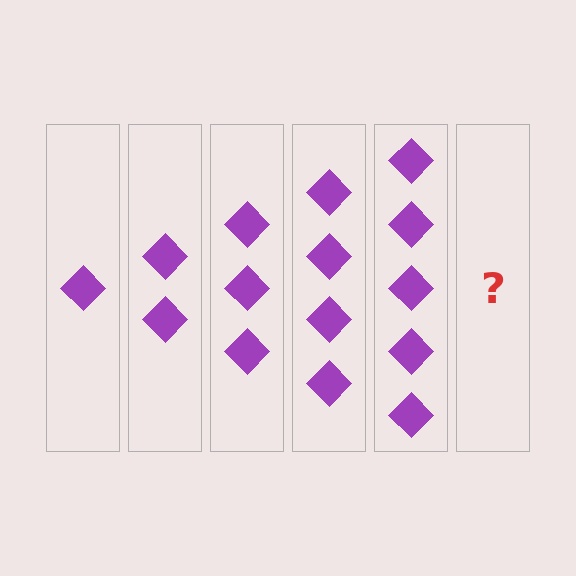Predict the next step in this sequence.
The next step is 6 diamonds.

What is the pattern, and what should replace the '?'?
The pattern is that each step adds one more diamond. The '?' should be 6 diamonds.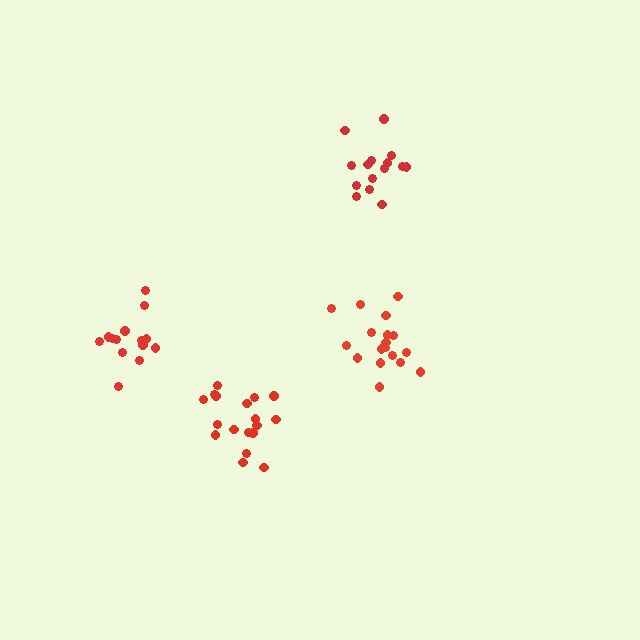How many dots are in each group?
Group 1: 18 dots, Group 2: 15 dots, Group 3: 18 dots, Group 4: 14 dots (65 total).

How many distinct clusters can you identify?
There are 4 distinct clusters.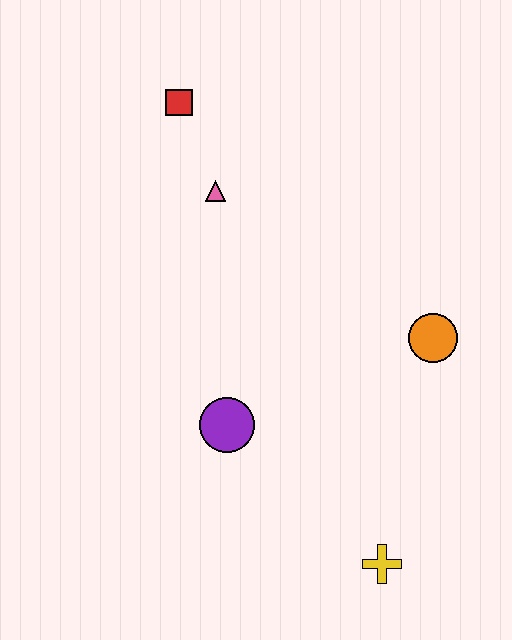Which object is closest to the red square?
The pink triangle is closest to the red square.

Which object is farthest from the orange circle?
The red square is farthest from the orange circle.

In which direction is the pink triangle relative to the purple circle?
The pink triangle is above the purple circle.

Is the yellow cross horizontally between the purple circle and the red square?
No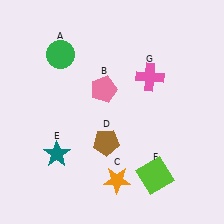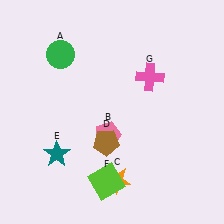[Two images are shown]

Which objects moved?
The objects that moved are: the pink pentagon (B), the lime square (F).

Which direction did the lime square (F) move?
The lime square (F) moved left.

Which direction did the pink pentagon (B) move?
The pink pentagon (B) moved down.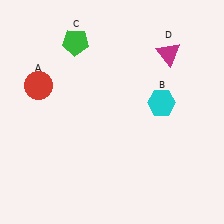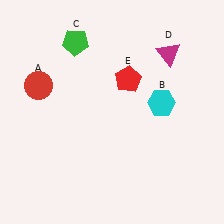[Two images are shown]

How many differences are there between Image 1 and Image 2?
There is 1 difference between the two images.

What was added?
A red pentagon (E) was added in Image 2.